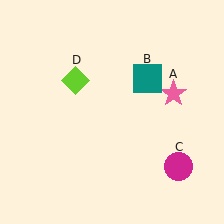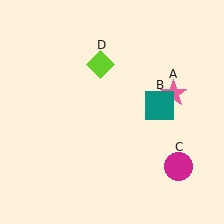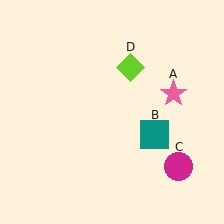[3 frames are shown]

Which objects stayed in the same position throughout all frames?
Pink star (object A) and magenta circle (object C) remained stationary.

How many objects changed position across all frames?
2 objects changed position: teal square (object B), lime diamond (object D).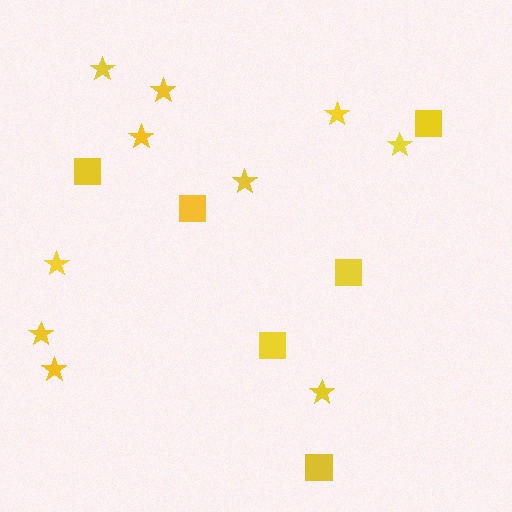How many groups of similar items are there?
There are 2 groups: one group of squares (6) and one group of stars (10).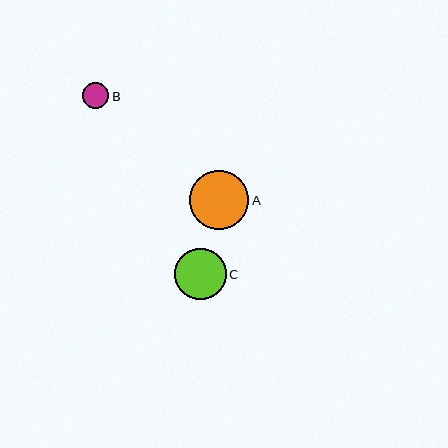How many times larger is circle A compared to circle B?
Circle A is approximately 2.3 times the size of circle B.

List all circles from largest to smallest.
From largest to smallest: A, C, B.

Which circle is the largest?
Circle A is the largest with a size of approximately 59 pixels.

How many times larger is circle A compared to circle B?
Circle A is approximately 2.3 times the size of circle B.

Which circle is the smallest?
Circle B is the smallest with a size of approximately 26 pixels.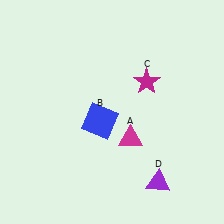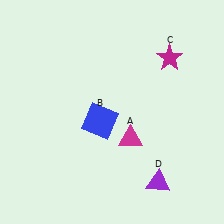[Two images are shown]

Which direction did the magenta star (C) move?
The magenta star (C) moved up.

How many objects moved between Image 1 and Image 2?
1 object moved between the two images.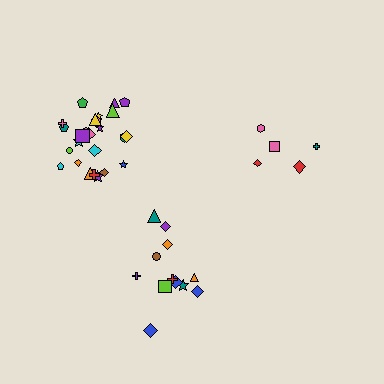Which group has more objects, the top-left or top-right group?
The top-left group.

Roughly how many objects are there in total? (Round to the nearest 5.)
Roughly 40 objects in total.